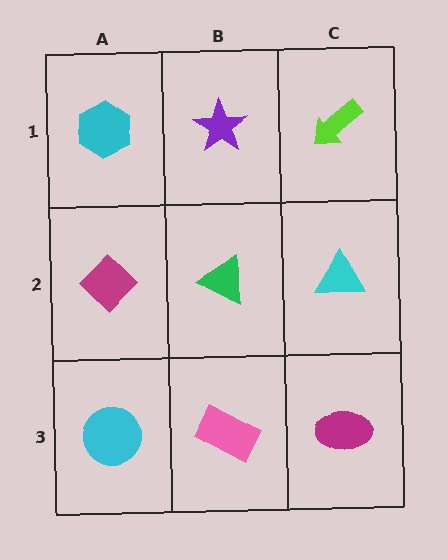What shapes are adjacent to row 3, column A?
A magenta diamond (row 2, column A), a pink rectangle (row 3, column B).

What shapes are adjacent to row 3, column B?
A green triangle (row 2, column B), a cyan circle (row 3, column A), a magenta ellipse (row 3, column C).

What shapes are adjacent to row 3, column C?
A cyan triangle (row 2, column C), a pink rectangle (row 3, column B).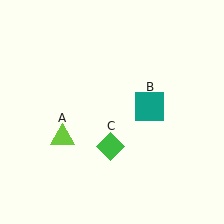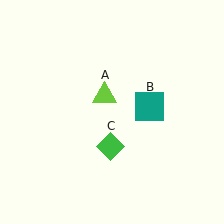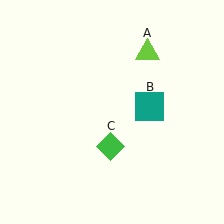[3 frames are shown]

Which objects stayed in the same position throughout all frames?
Teal square (object B) and green diamond (object C) remained stationary.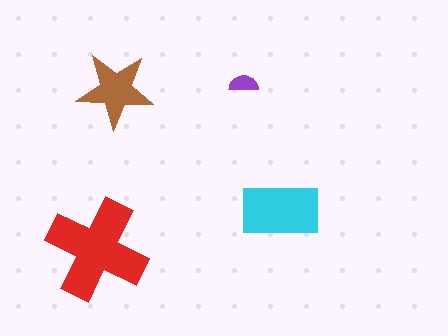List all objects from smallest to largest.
The purple semicircle, the brown star, the cyan rectangle, the red cross.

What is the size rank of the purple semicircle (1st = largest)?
4th.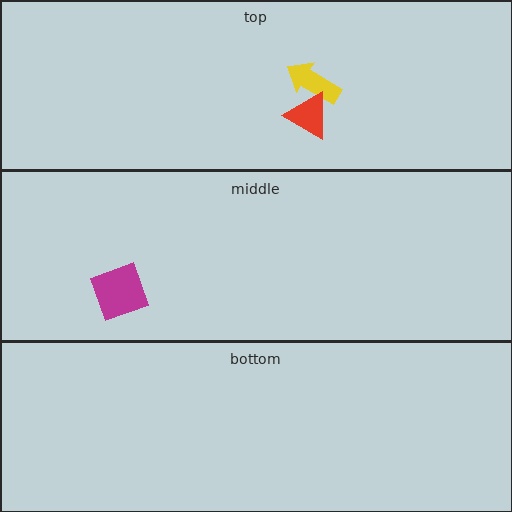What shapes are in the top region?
The yellow arrow, the red triangle.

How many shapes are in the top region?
2.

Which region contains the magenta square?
The middle region.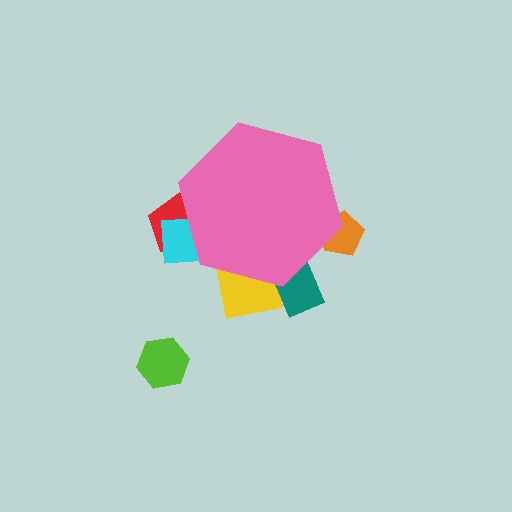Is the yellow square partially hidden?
Yes, the yellow square is partially hidden behind the pink hexagon.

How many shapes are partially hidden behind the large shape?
5 shapes are partially hidden.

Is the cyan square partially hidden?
Yes, the cyan square is partially hidden behind the pink hexagon.